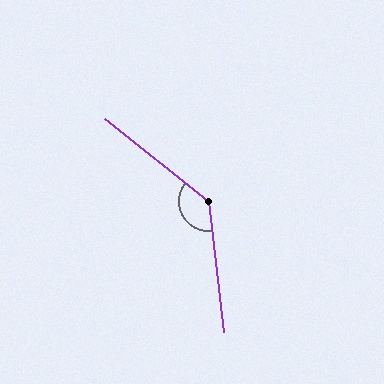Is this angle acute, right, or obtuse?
It is obtuse.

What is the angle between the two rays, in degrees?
Approximately 136 degrees.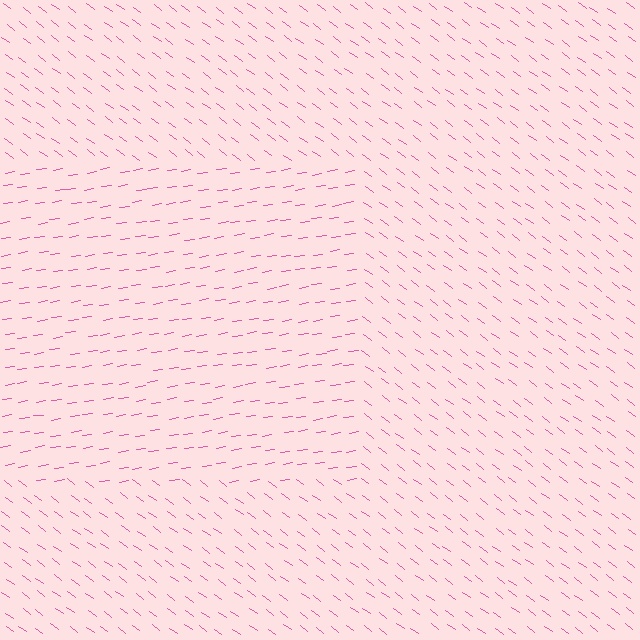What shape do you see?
I see a rectangle.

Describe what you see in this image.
The image is filled with small pink line segments. A rectangle region in the image has lines oriented differently from the surrounding lines, creating a visible texture boundary.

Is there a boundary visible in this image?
Yes, there is a texture boundary formed by a change in line orientation.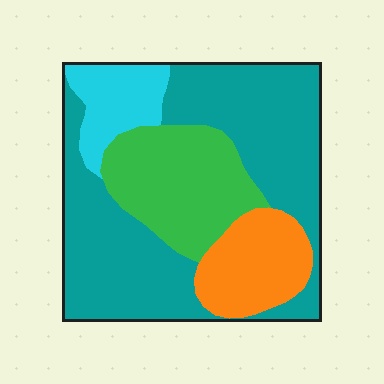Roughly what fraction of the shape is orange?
Orange covers roughly 15% of the shape.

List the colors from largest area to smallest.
From largest to smallest: teal, green, orange, cyan.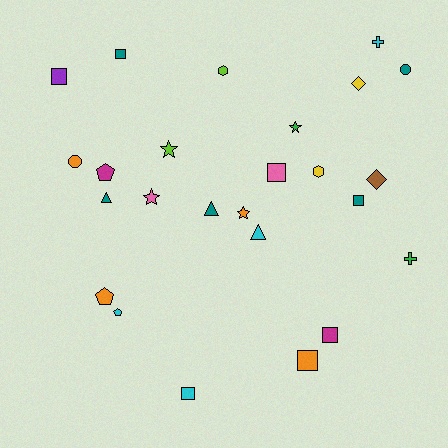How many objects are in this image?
There are 25 objects.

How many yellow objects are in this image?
There are 2 yellow objects.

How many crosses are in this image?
There are 2 crosses.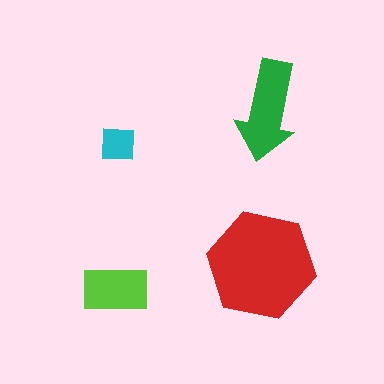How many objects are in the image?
There are 4 objects in the image.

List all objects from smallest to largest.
The cyan square, the lime rectangle, the green arrow, the red hexagon.